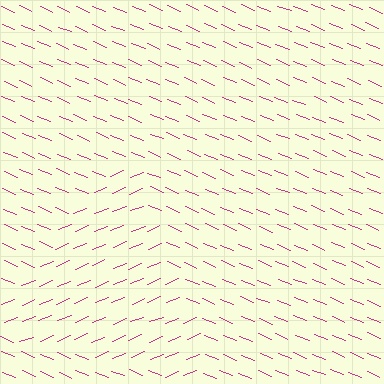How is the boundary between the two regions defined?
The boundary is defined purely by a change in line orientation (approximately 45 degrees difference). All lines are the same color and thickness.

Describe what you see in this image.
The image is filled with small magenta line segments. A triangle region in the image has lines oriented differently from the surrounding lines, creating a visible texture boundary.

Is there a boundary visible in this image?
Yes, there is a texture boundary formed by a change in line orientation.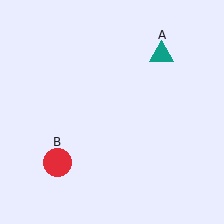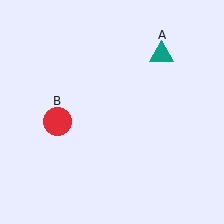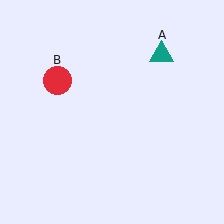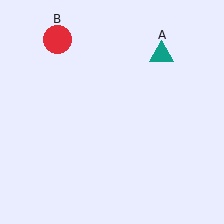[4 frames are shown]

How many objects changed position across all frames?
1 object changed position: red circle (object B).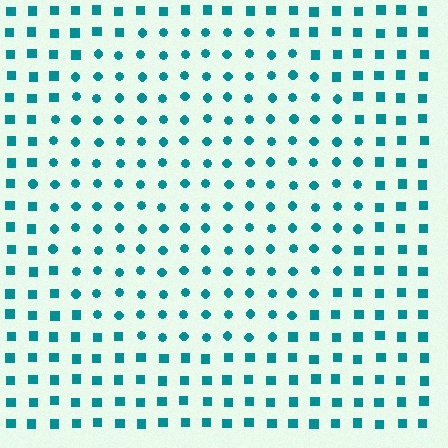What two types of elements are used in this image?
The image uses circles inside the circle region and squares outside it.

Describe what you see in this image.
The image is filled with small teal elements arranged in a uniform grid. A circle-shaped region contains circles, while the surrounding area contains squares. The boundary is defined purely by the change in element shape.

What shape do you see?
I see a circle.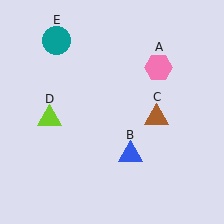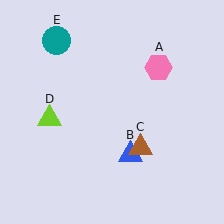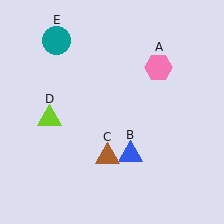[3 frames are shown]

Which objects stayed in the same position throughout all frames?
Pink hexagon (object A) and blue triangle (object B) and lime triangle (object D) and teal circle (object E) remained stationary.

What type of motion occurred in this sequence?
The brown triangle (object C) rotated clockwise around the center of the scene.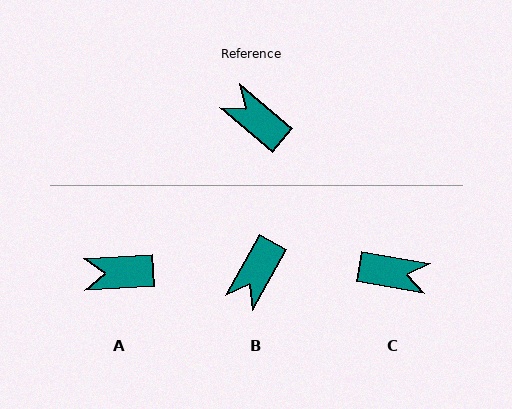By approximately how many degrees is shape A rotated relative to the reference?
Approximately 44 degrees counter-clockwise.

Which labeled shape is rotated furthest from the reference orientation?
C, about 149 degrees away.